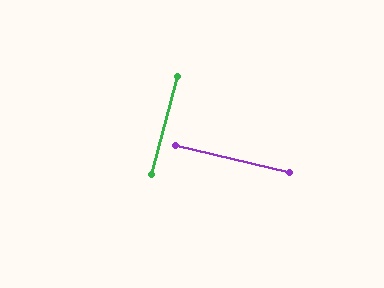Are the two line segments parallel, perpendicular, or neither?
Perpendicular — they meet at approximately 88°.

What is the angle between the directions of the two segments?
Approximately 88 degrees.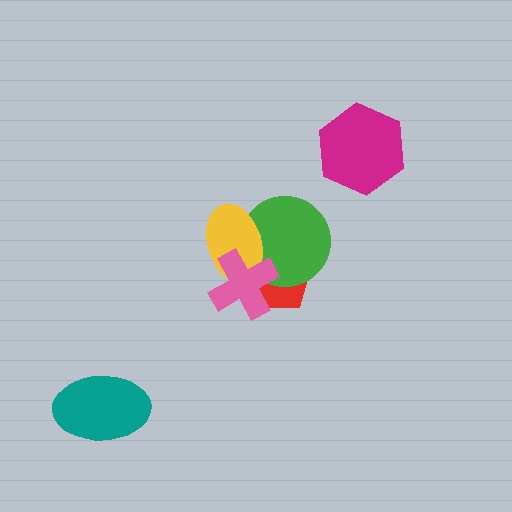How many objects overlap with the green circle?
3 objects overlap with the green circle.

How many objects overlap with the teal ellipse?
0 objects overlap with the teal ellipse.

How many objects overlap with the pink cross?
3 objects overlap with the pink cross.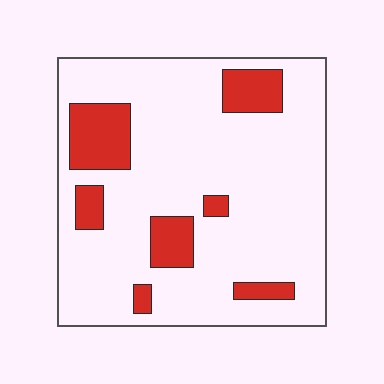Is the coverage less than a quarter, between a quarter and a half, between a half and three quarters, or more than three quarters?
Less than a quarter.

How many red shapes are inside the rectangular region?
7.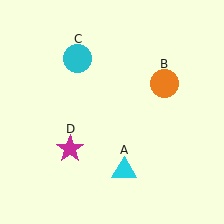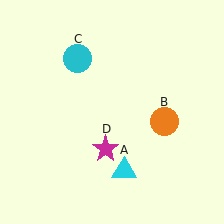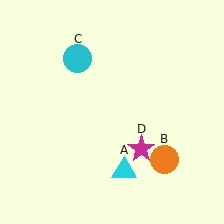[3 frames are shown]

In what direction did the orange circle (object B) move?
The orange circle (object B) moved down.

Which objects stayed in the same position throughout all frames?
Cyan triangle (object A) and cyan circle (object C) remained stationary.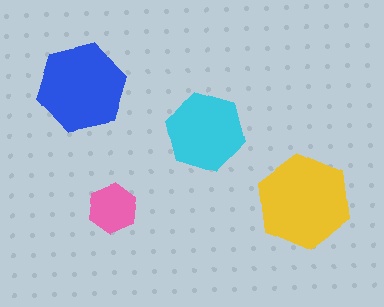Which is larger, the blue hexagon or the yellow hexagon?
The yellow one.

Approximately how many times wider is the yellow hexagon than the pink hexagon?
About 2 times wider.